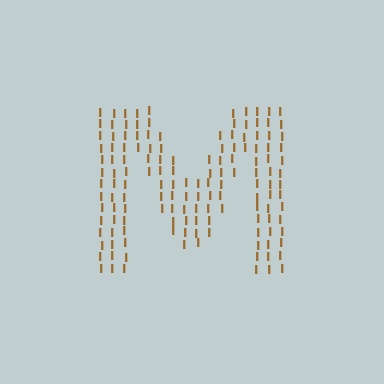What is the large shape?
The large shape is the letter M.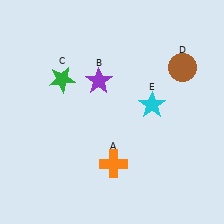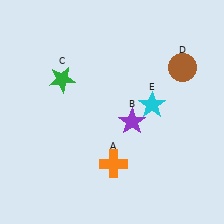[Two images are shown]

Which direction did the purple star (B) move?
The purple star (B) moved down.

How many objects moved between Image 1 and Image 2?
1 object moved between the two images.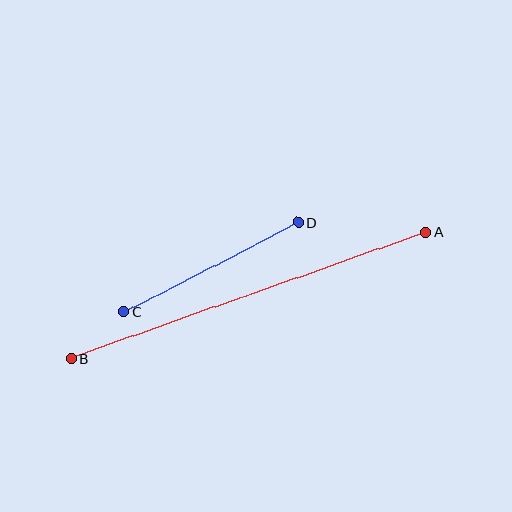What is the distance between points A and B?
The distance is approximately 377 pixels.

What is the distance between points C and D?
The distance is approximately 196 pixels.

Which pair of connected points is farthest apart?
Points A and B are farthest apart.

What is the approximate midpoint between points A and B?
The midpoint is at approximately (249, 295) pixels.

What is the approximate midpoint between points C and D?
The midpoint is at approximately (211, 267) pixels.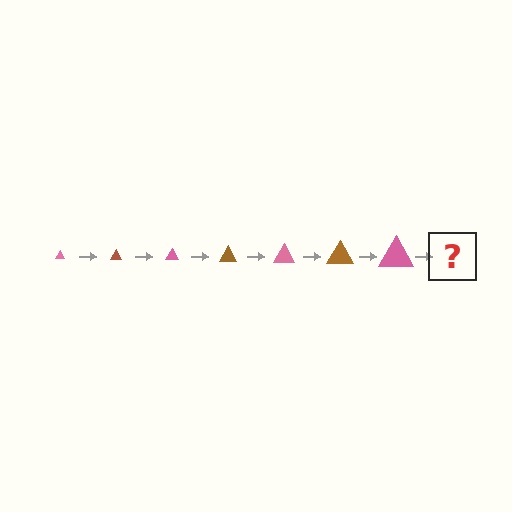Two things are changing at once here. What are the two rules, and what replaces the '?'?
The two rules are that the triangle grows larger each step and the color cycles through pink and brown. The '?' should be a brown triangle, larger than the previous one.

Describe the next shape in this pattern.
It should be a brown triangle, larger than the previous one.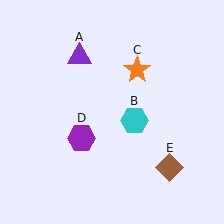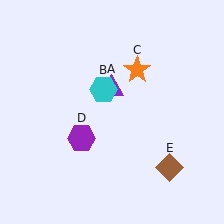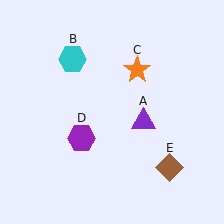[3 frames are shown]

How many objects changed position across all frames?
2 objects changed position: purple triangle (object A), cyan hexagon (object B).